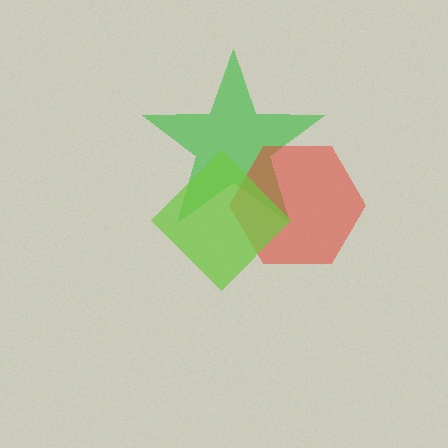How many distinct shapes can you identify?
There are 3 distinct shapes: a green star, a red hexagon, a lime diamond.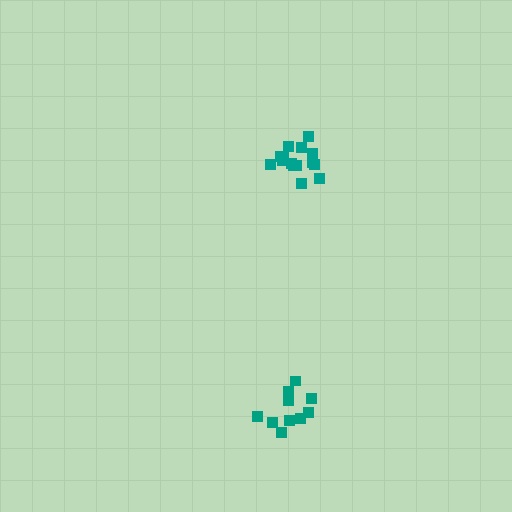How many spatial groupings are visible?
There are 2 spatial groupings.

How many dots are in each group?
Group 1: 15 dots, Group 2: 10 dots (25 total).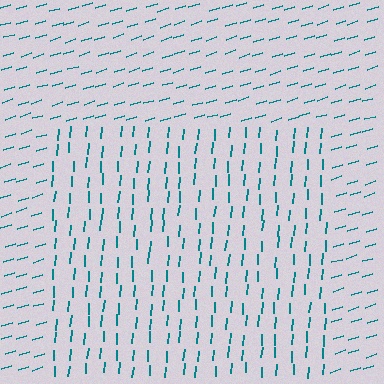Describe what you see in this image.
The image is filled with small teal line segments. A rectangle region in the image has lines oriented differently from the surrounding lines, creating a visible texture boundary.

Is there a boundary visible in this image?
Yes, there is a texture boundary formed by a change in line orientation.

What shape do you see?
I see a rectangle.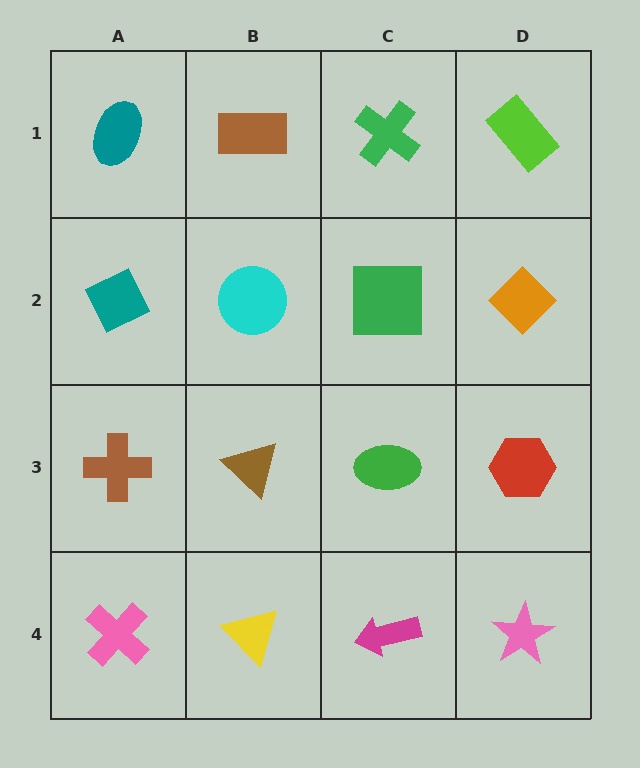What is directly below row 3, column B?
A yellow triangle.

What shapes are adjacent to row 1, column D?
An orange diamond (row 2, column D), a green cross (row 1, column C).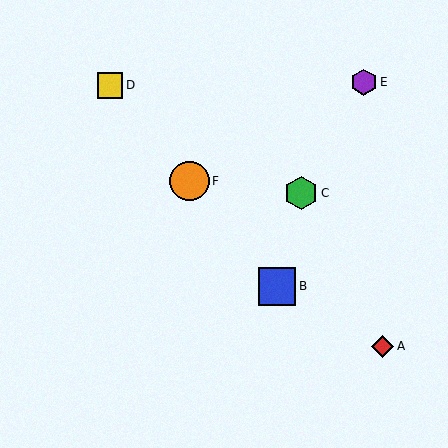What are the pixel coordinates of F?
Object F is at (189, 181).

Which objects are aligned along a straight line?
Objects B, D, F are aligned along a straight line.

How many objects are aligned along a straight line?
3 objects (B, D, F) are aligned along a straight line.